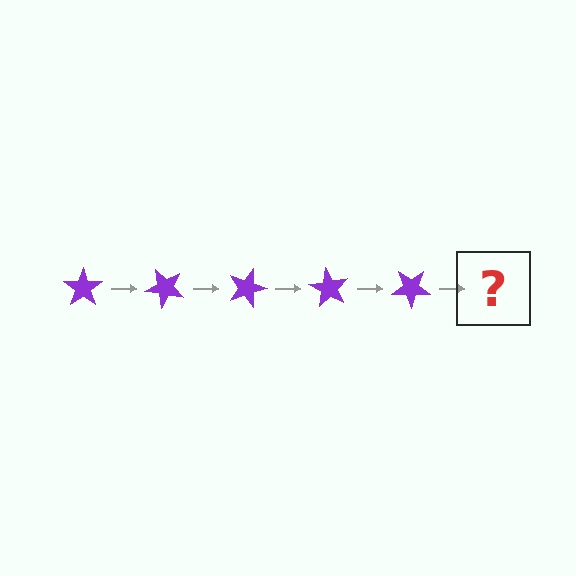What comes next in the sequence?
The next element should be a purple star rotated 225 degrees.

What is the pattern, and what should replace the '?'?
The pattern is that the star rotates 45 degrees each step. The '?' should be a purple star rotated 225 degrees.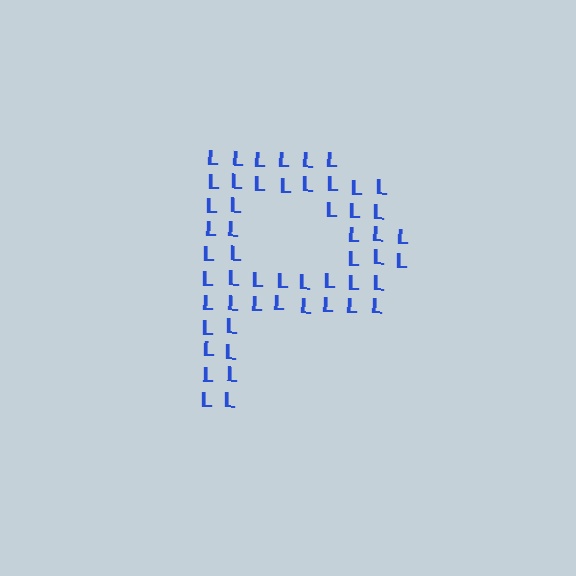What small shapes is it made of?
It is made of small letter L's.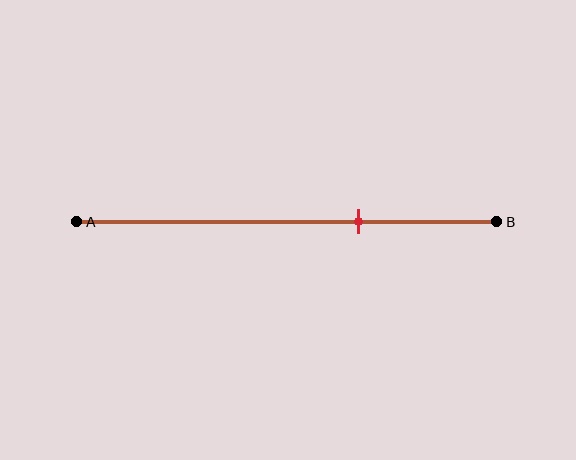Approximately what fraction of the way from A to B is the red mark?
The red mark is approximately 65% of the way from A to B.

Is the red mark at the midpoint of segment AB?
No, the mark is at about 65% from A, not at the 50% midpoint.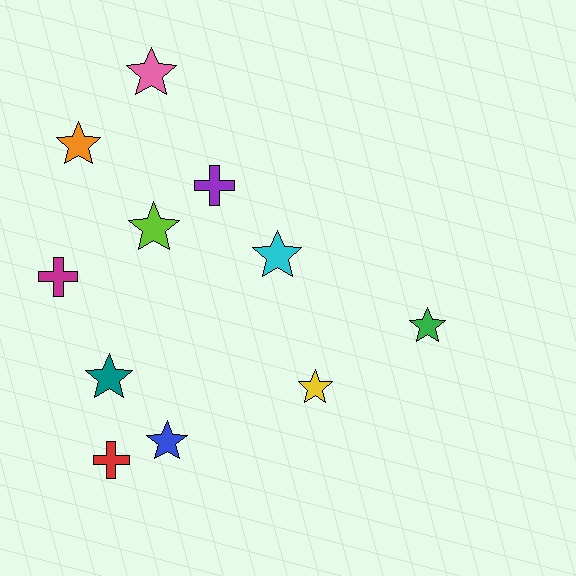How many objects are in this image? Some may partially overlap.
There are 11 objects.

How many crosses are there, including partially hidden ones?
There are 3 crosses.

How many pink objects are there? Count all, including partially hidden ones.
There is 1 pink object.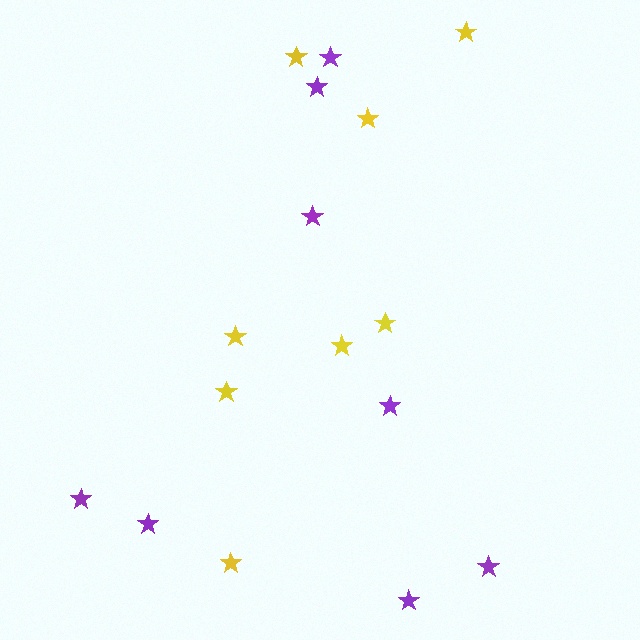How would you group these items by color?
There are 2 groups: one group of yellow stars (8) and one group of purple stars (8).